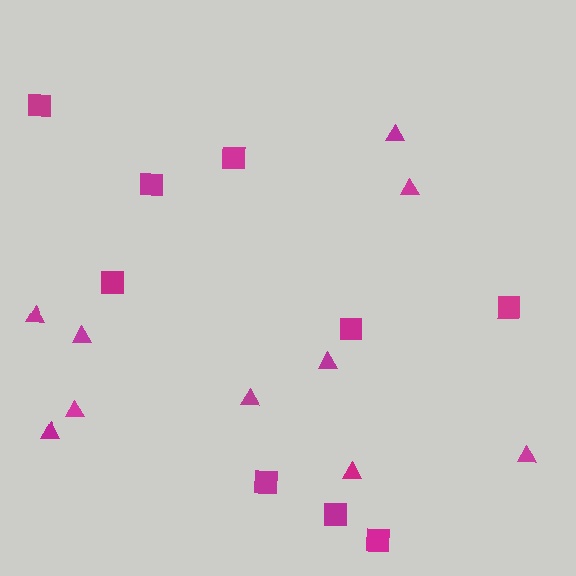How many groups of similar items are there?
There are 2 groups: one group of squares (9) and one group of triangles (10).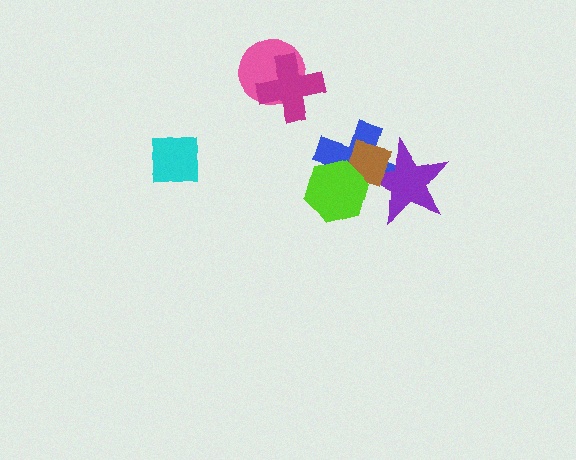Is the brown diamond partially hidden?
Yes, it is partially covered by another shape.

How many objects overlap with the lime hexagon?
2 objects overlap with the lime hexagon.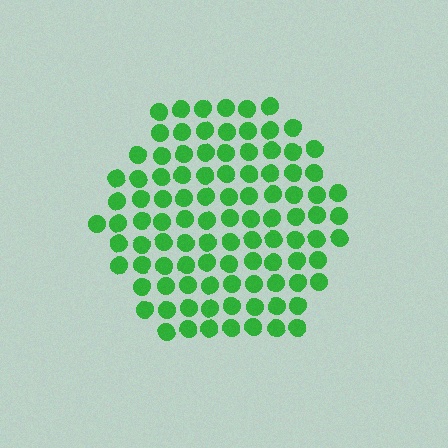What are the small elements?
The small elements are circles.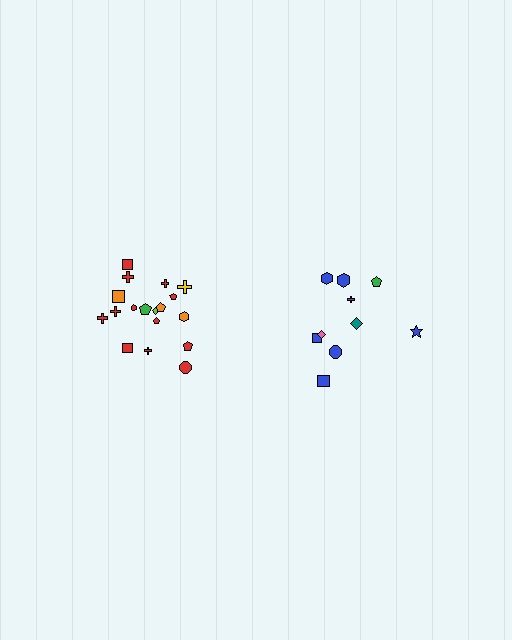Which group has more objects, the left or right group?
The left group.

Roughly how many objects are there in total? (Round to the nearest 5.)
Roughly 30 objects in total.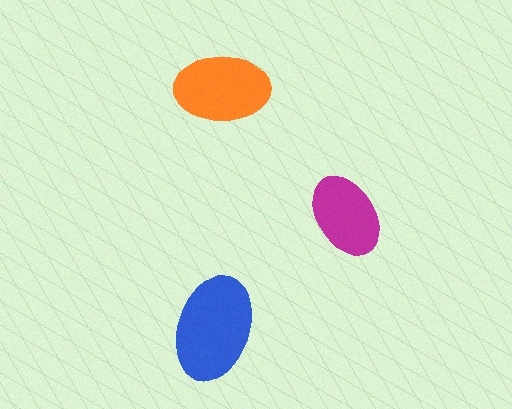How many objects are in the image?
There are 3 objects in the image.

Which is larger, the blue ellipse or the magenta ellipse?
The blue one.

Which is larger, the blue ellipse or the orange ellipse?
The blue one.